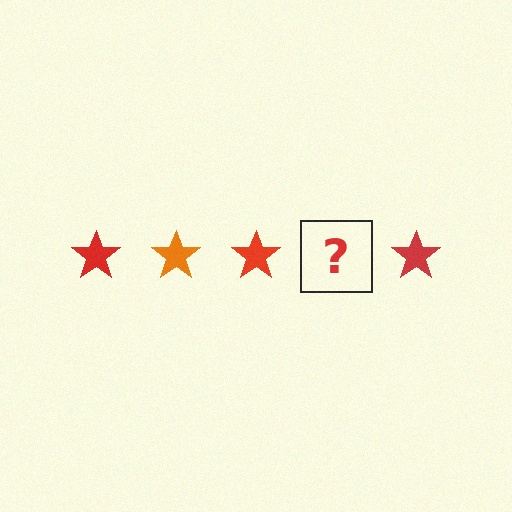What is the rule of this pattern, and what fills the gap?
The rule is that the pattern cycles through red, orange stars. The gap should be filled with an orange star.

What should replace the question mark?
The question mark should be replaced with an orange star.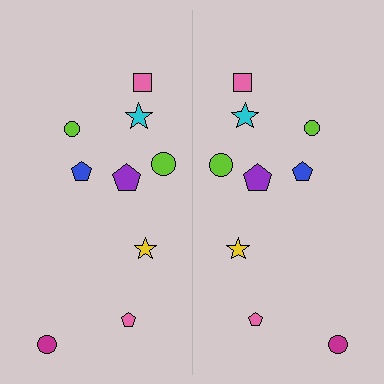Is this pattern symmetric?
Yes, this pattern has bilateral (reflection) symmetry.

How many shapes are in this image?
There are 18 shapes in this image.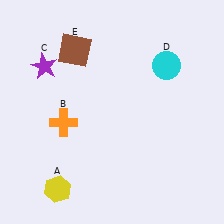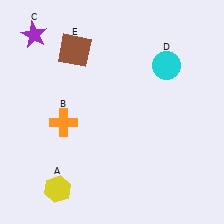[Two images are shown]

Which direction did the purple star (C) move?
The purple star (C) moved up.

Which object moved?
The purple star (C) moved up.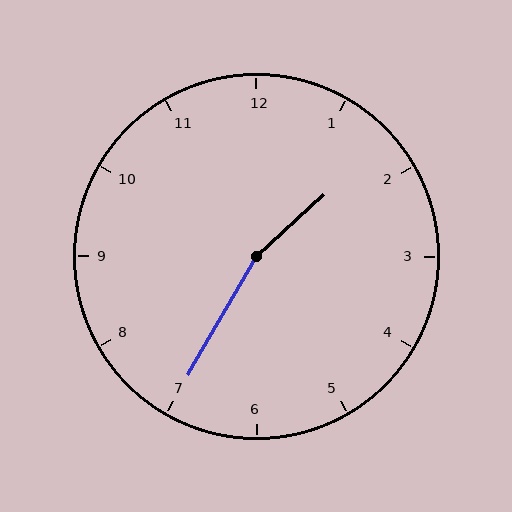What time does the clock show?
1:35.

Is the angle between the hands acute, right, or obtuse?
It is obtuse.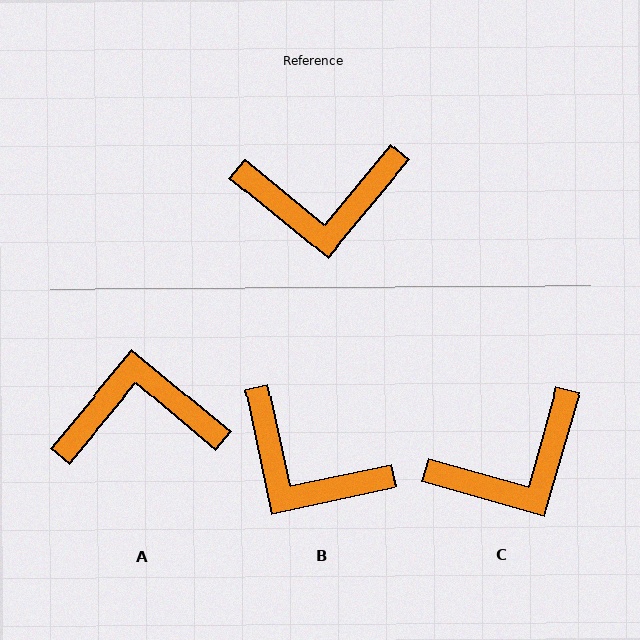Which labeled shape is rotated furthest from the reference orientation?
A, about 180 degrees away.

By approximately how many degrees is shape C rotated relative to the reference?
Approximately 24 degrees counter-clockwise.